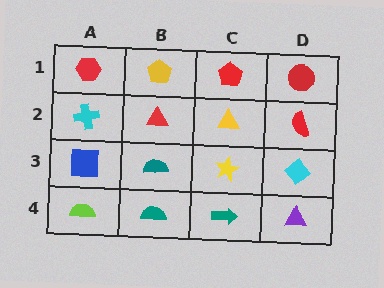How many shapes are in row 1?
4 shapes.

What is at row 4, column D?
A purple triangle.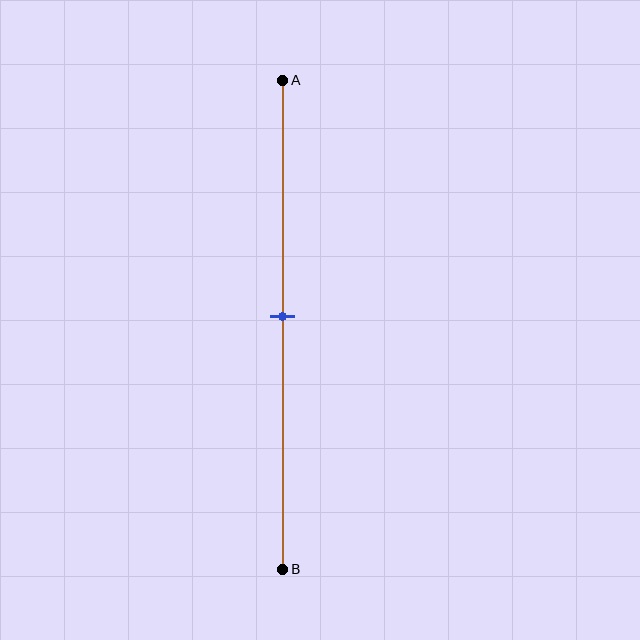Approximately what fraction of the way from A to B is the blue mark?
The blue mark is approximately 50% of the way from A to B.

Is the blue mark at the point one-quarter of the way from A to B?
No, the mark is at about 50% from A, not at the 25% one-quarter point.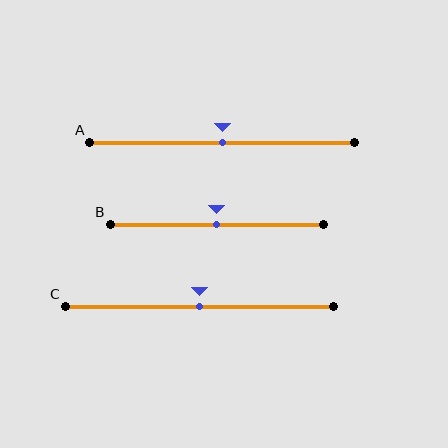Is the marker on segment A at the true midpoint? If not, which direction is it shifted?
Yes, the marker on segment A is at the true midpoint.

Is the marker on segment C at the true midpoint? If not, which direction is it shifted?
Yes, the marker on segment C is at the true midpoint.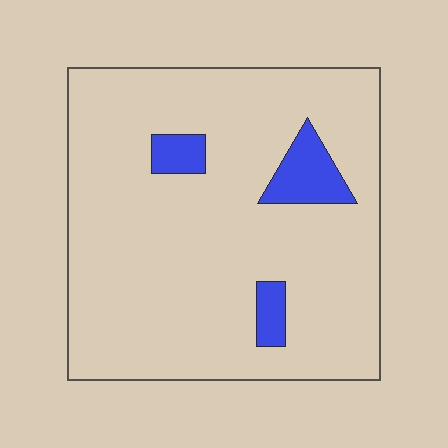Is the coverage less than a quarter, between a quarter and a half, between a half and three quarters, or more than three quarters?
Less than a quarter.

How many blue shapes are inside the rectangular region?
3.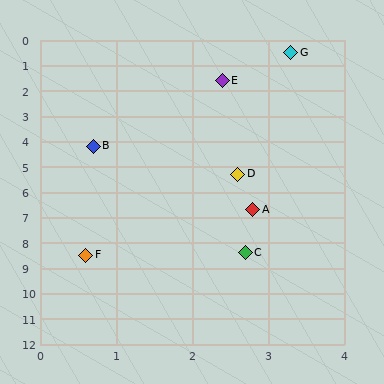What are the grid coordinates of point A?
Point A is at approximately (2.8, 6.7).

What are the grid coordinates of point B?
Point B is at approximately (0.7, 4.2).